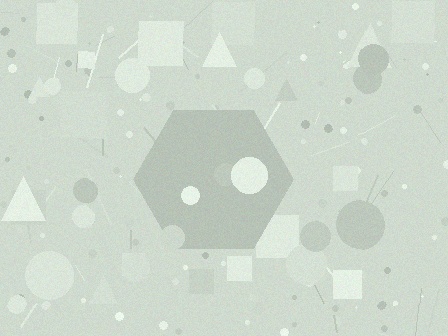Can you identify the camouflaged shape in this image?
The camouflaged shape is a hexagon.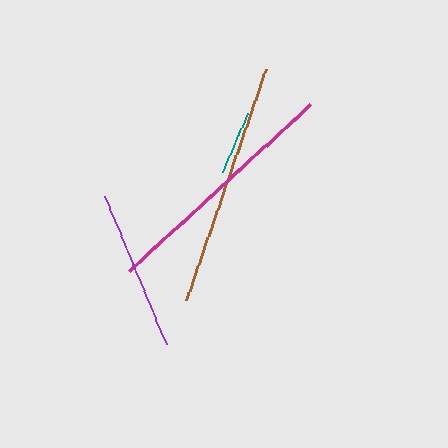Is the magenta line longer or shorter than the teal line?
The magenta line is longer than the teal line.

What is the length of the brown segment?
The brown segment is approximately 244 pixels long.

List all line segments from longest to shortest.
From longest to shortest: magenta, brown, purple, teal.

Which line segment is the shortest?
The teal line is the shortest at approximately 65 pixels.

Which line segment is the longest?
The magenta line is the longest at approximately 246 pixels.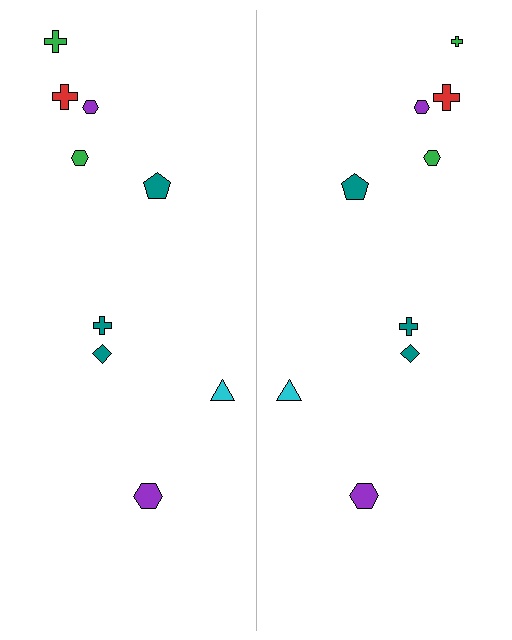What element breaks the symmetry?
The green cross on the right side has a different size than its mirror counterpart.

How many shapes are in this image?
There are 18 shapes in this image.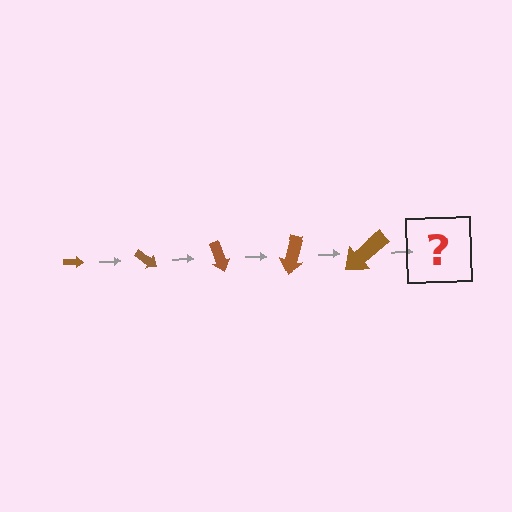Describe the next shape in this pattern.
It should be an arrow, larger than the previous one and rotated 175 degrees from the start.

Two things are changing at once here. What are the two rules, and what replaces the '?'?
The two rules are that the arrow grows larger each step and it rotates 35 degrees each step. The '?' should be an arrow, larger than the previous one and rotated 175 degrees from the start.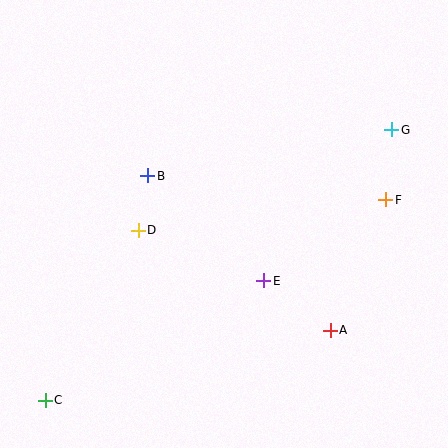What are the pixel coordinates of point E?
Point E is at (264, 281).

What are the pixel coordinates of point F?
Point F is at (386, 200).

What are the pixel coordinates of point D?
Point D is at (138, 230).